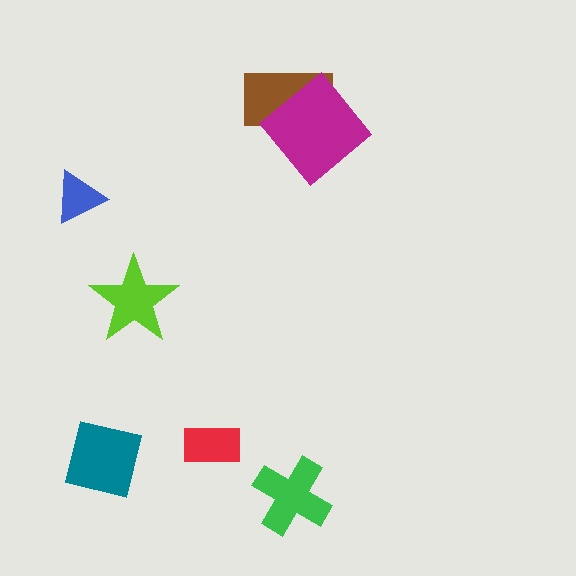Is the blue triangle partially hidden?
No, no other shape covers it.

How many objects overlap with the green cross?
0 objects overlap with the green cross.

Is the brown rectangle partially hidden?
Yes, it is partially covered by another shape.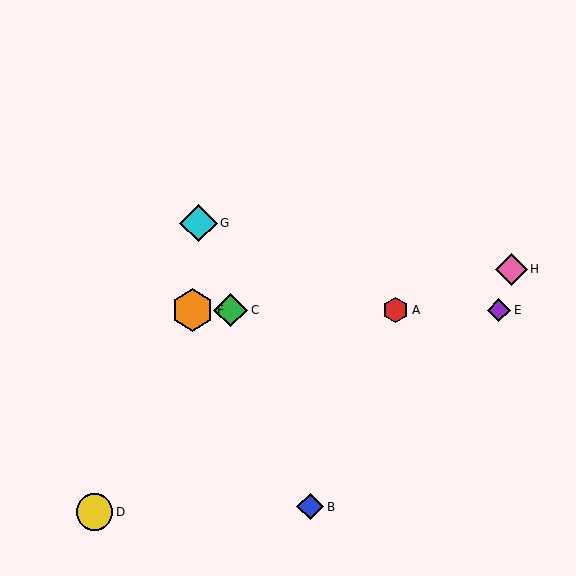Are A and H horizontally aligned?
No, A is at y≈310 and H is at y≈269.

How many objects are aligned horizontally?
4 objects (A, C, E, F) are aligned horizontally.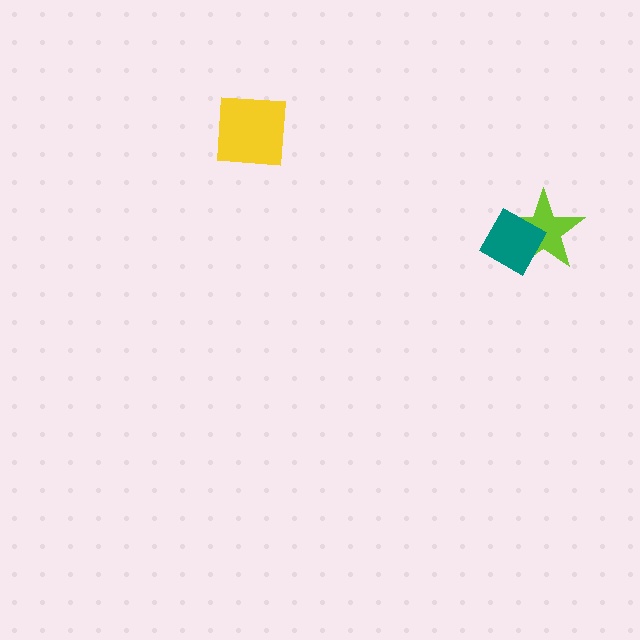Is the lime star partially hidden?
Yes, it is partially covered by another shape.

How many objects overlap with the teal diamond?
1 object overlaps with the teal diamond.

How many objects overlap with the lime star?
1 object overlaps with the lime star.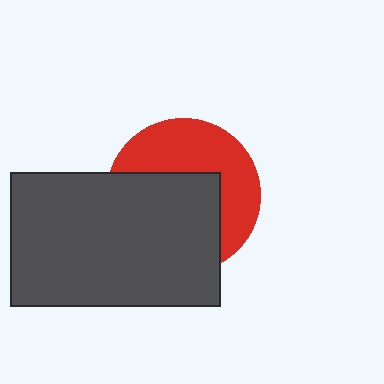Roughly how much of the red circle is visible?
About half of it is visible (roughly 45%).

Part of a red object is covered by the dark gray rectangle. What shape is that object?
It is a circle.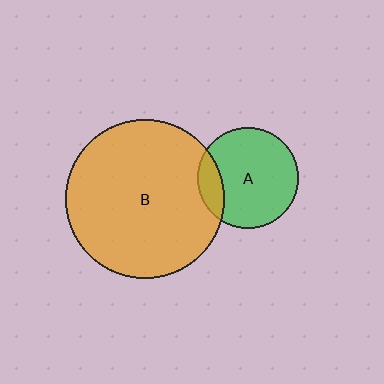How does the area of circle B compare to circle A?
Approximately 2.5 times.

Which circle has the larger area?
Circle B (orange).